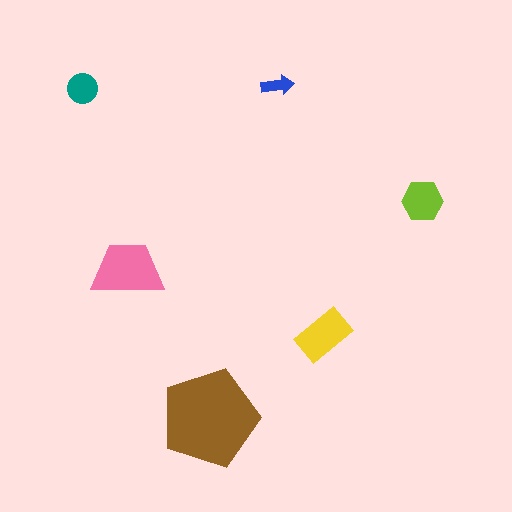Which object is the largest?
The brown pentagon.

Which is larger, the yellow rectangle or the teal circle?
The yellow rectangle.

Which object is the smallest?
The blue arrow.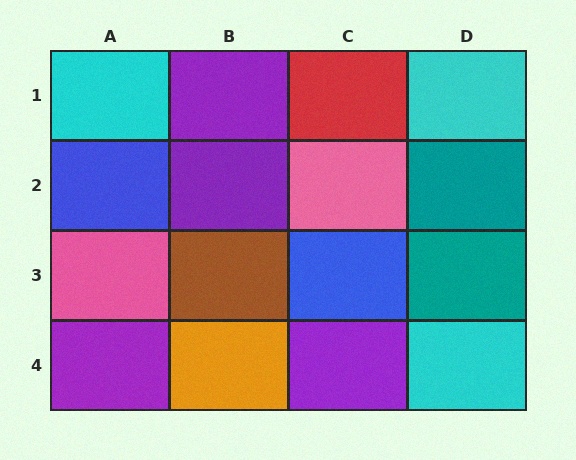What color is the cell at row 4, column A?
Purple.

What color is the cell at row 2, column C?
Pink.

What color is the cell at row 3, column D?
Teal.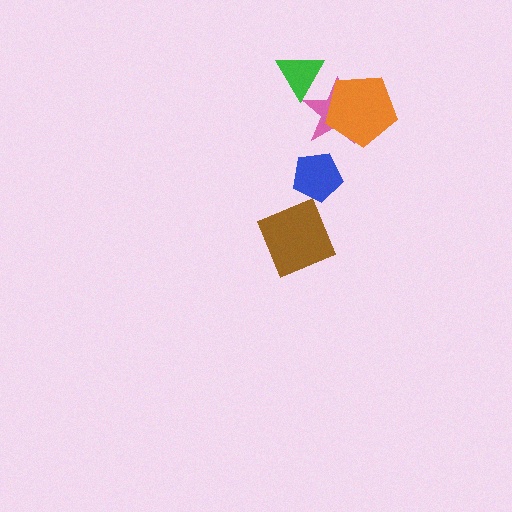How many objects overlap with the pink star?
2 objects overlap with the pink star.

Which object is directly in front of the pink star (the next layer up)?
The orange pentagon is directly in front of the pink star.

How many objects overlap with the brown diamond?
0 objects overlap with the brown diamond.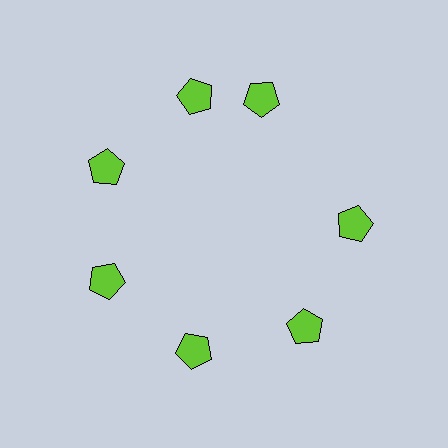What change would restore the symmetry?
The symmetry would be restored by rotating it back into even spacing with its neighbors so that all 7 pentagons sit at equal angles and equal distance from the center.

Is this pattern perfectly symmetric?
No. The 7 lime pentagons are arranged in a ring, but one element near the 1 o'clock position is rotated out of alignment along the ring, breaking the 7-fold rotational symmetry.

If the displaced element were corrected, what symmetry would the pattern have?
It would have 7-fold rotational symmetry — the pattern would map onto itself every 51 degrees.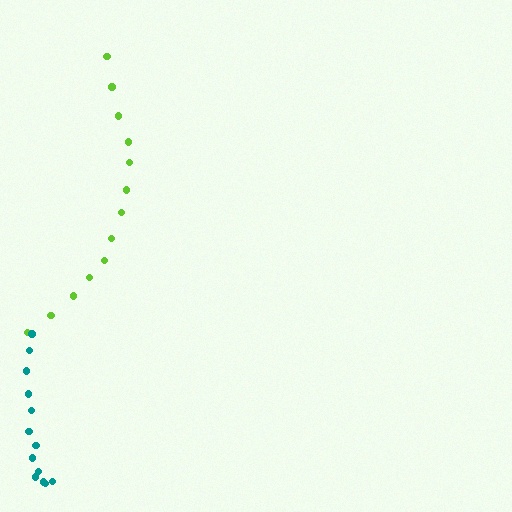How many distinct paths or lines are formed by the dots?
There are 2 distinct paths.